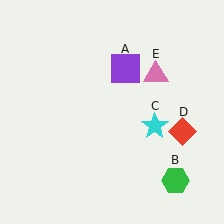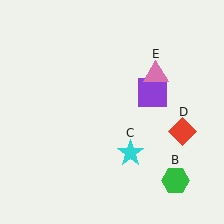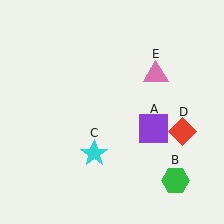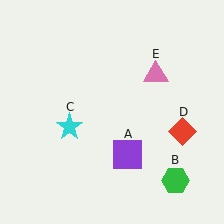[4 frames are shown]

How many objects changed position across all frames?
2 objects changed position: purple square (object A), cyan star (object C).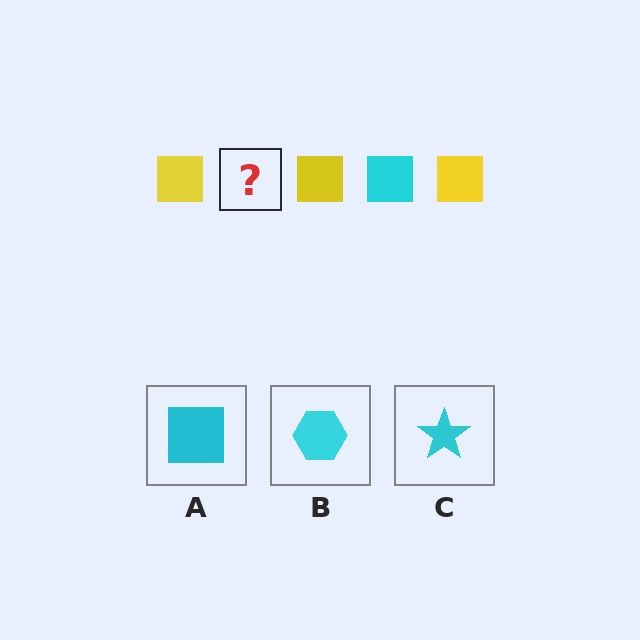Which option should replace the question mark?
Option A.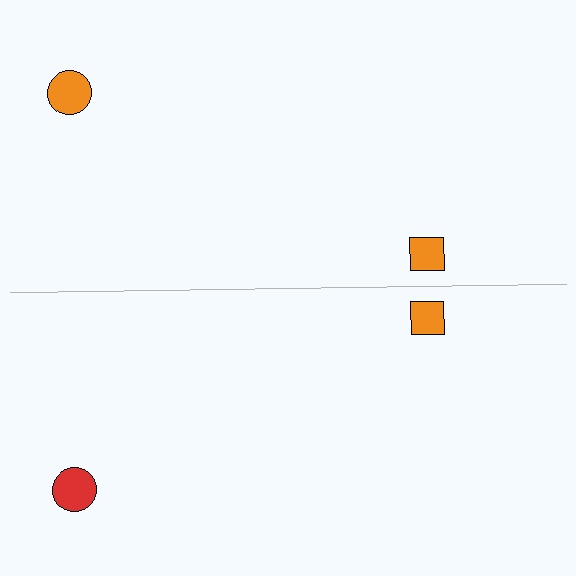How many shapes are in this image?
There are 4 shapes in this image.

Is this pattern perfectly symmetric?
No, the pattern is not perfectly symmetric. The red circle on the bottom side breaks the symmetry — its mirror counterpart is orange.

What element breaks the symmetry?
The red circle on the bottom side breaks the symmetry — its mirror counterpart is orange.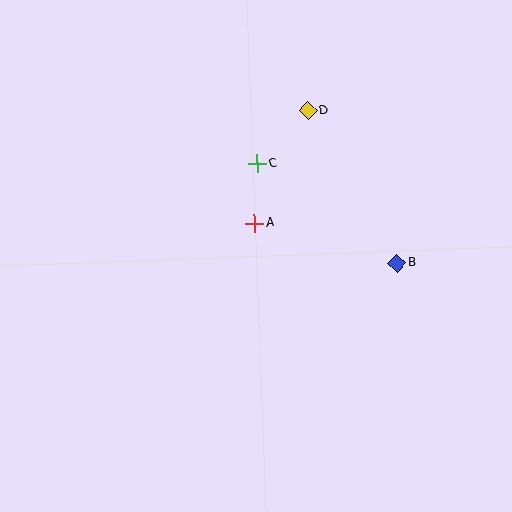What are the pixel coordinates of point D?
Point D is at (308, 111).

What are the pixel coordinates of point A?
Point A is at (255, 223).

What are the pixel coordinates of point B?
Point B is at (397, 263).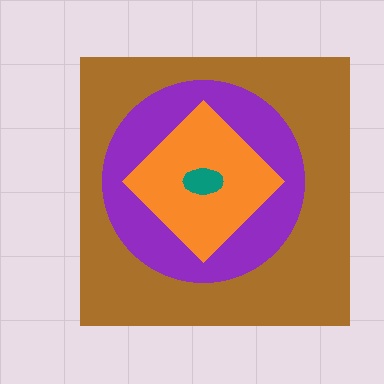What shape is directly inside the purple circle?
The orange diamond.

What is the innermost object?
The teal ellipse.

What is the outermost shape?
The brown square.